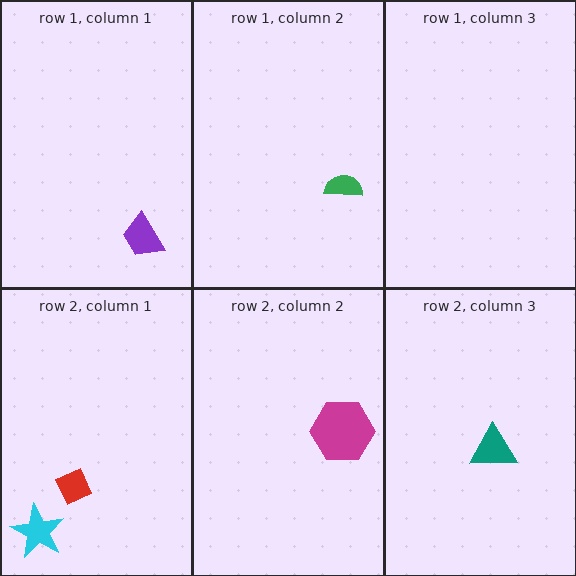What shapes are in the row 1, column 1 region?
The purple trapezoid.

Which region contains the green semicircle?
The row 1, column 2 region.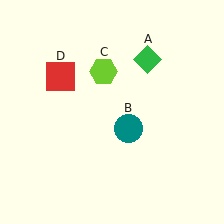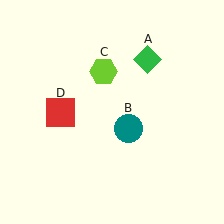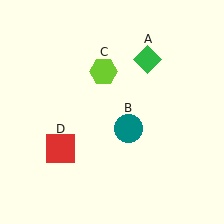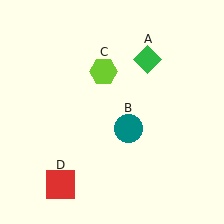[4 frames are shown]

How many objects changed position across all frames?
1 object changed position: red square (object D).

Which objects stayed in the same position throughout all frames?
Green diamond (object A) and teal circle (object B) and lime hexagon (object C) remained stationary.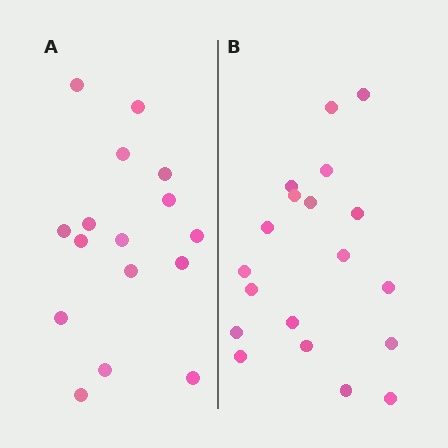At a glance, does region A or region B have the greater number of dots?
Region B (the right region) has more dots.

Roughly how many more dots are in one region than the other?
Region B has just a few more — roughly 2 or 3 more dots than region A.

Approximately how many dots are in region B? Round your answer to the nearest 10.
About 20 dots. (The exact count is 19, which rounds to 20.)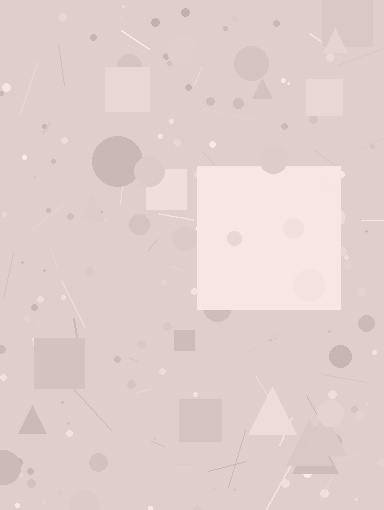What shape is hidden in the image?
A square is hidden in the image.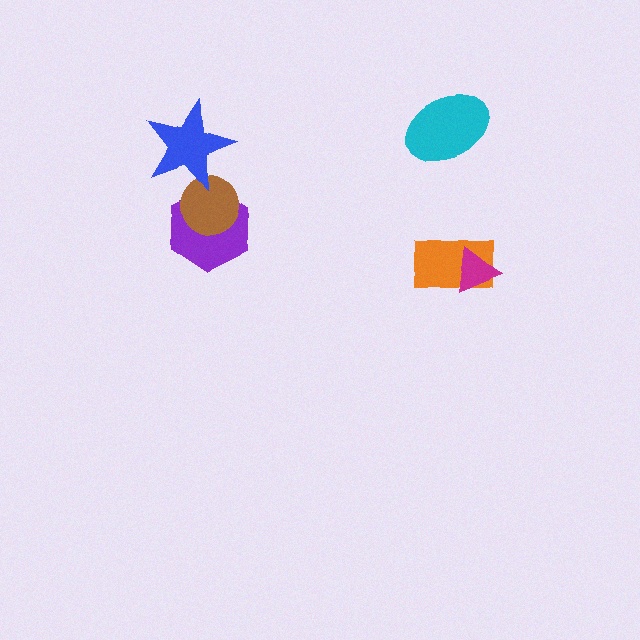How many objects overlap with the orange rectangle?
1 object overlaps with the orange rectangle.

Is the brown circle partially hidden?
Yes, it is partially covered by another shape.